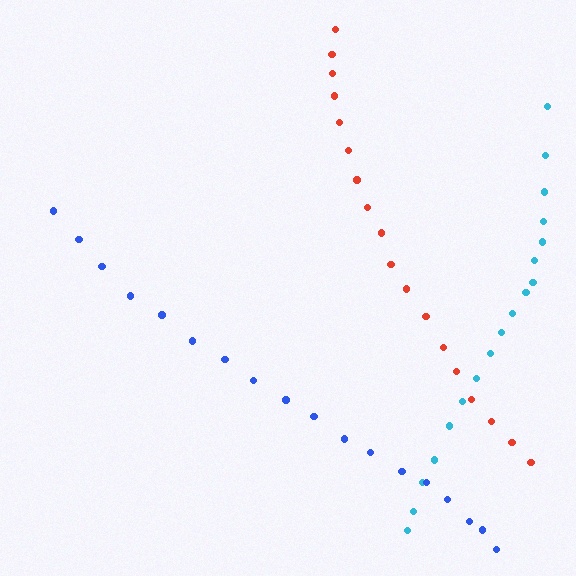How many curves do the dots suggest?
There are 3 distinct paths.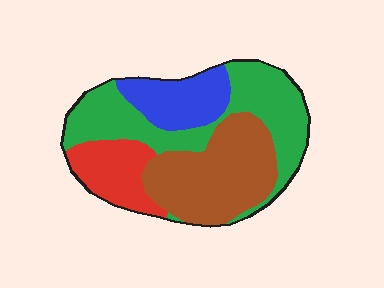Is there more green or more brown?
Green.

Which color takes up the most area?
Green, at roughly 35%.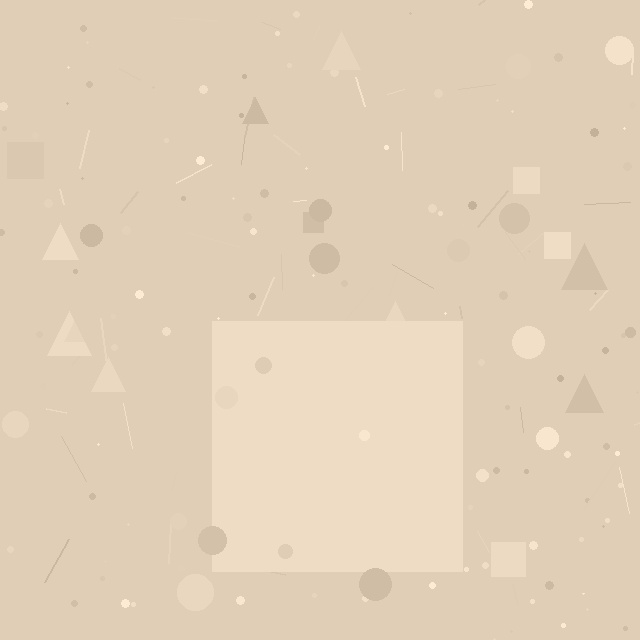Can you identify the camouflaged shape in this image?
The camouflaged shape is a square.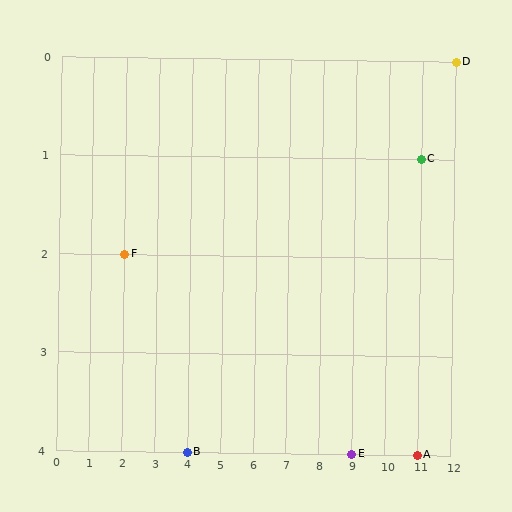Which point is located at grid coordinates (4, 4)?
Point B is at (4, 4).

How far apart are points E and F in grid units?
Points E and F are 7 columns and 2 rows apart (about 7.3 grid units diagonally).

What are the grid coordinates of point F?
Point F is at grid coordinates (2, 2).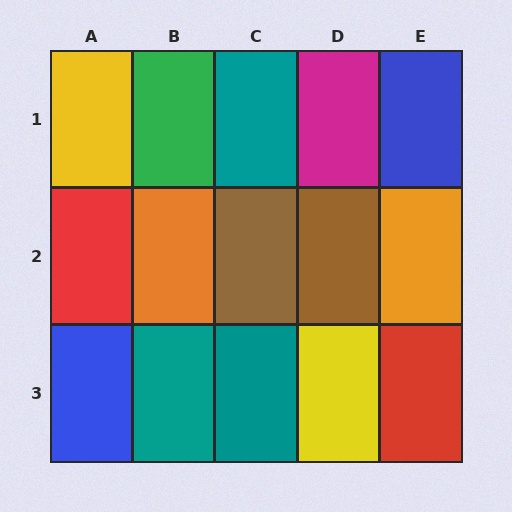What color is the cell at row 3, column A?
Blue.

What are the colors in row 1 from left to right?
Yellow, green, teal, magenta, blue.